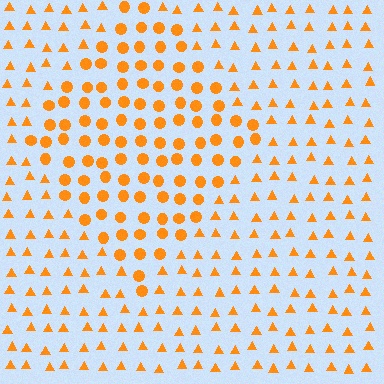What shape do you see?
I see a diamond.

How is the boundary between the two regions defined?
The boundary is defined by a change in element shape: circles inside vs. triangles outside. All elements share the same color and spacing.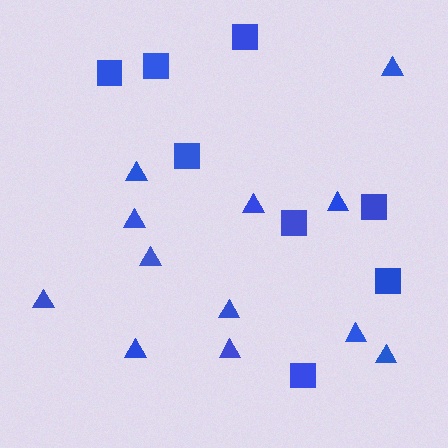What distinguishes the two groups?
There are 2 groups: one group of triangles (12) and one group of squares (8).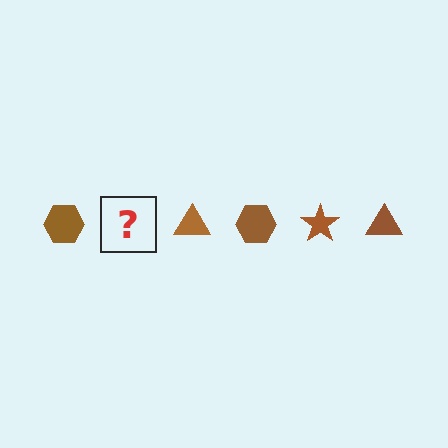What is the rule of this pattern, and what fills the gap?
The rule is that the pattern cycles through hexagon, star, triangle shapes in brown. The gap should be filled with a brown star.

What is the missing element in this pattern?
The missing element is a brown star.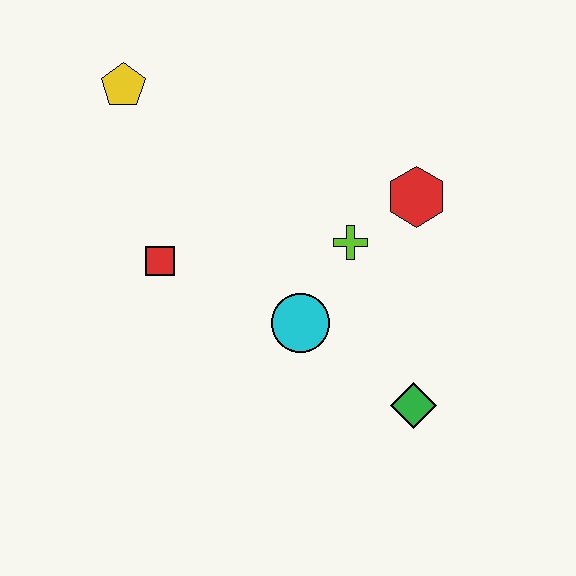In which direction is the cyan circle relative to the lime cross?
The cyan circle is below the lime cross.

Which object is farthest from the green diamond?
The yellow pentagon is farthest from the green diamond.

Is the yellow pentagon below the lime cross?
No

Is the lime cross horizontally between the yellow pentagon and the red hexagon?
Yes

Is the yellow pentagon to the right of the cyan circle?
No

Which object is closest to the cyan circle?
The lime cross is closest to the cyan circle.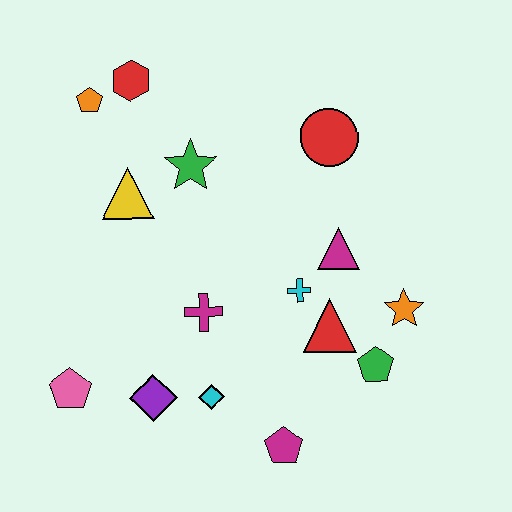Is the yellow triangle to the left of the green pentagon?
Yes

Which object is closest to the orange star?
The green pentagon is closest to the orange star.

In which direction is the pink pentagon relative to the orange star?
The pink pentagon is to the left of the orange star.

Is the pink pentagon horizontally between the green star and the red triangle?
No